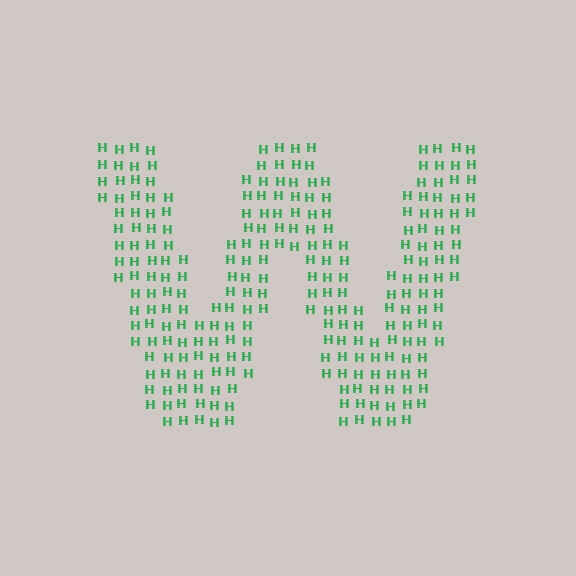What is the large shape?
The large shape is the letter W.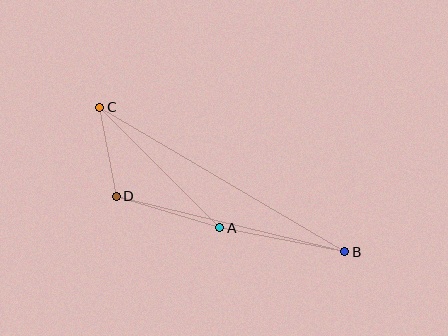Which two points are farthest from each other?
Points B and C are farthest from each other.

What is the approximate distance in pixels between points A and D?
The distance between A and D is approximately 108 pixels.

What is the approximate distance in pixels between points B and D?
The distance between B and D is approximately 235 pixels.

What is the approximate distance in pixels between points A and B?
The distance between A and B is approximately 127 pixels.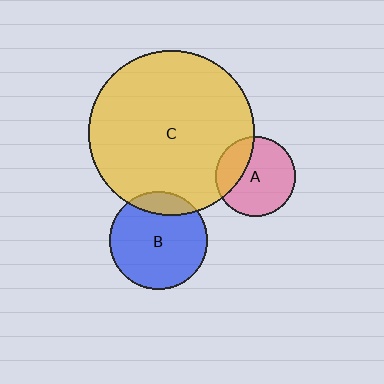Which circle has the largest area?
Circle C (yellow).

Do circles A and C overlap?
Yes.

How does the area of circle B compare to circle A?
Approximately 1.5 times.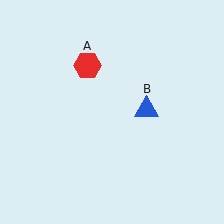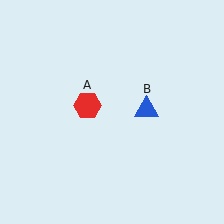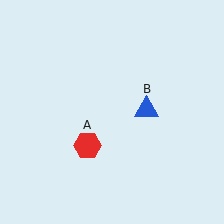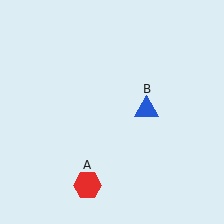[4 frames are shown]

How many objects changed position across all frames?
1 object changed position: red hexagon (object A).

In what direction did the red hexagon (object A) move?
The red hexagon (object A) moved down.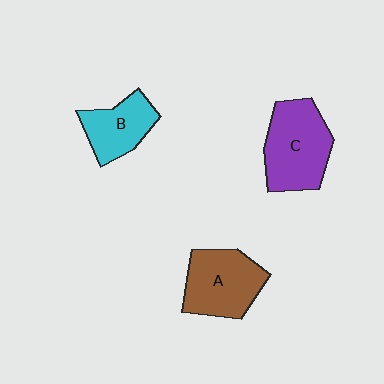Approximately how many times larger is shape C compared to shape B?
Approximately 1.5 times.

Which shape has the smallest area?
Shape B (cyan).